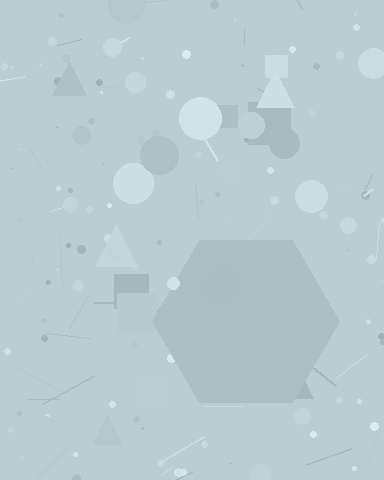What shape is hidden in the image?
A hexagon is hidden in the image.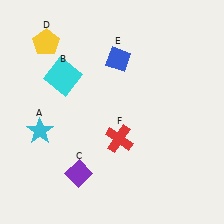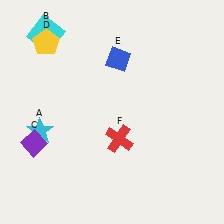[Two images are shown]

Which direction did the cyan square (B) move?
The cyan square (B) moved up.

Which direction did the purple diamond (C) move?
The purple diamond (C) moved left.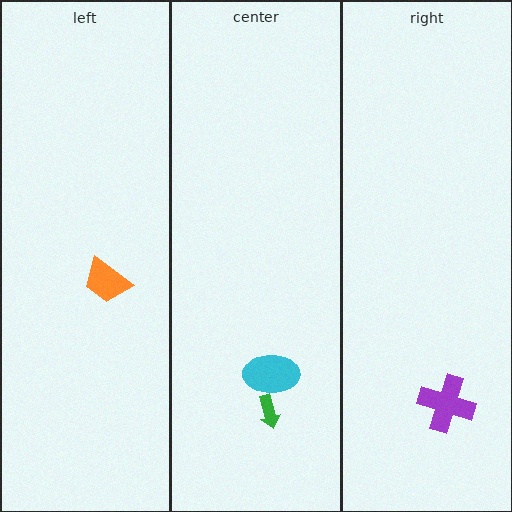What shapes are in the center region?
The green arrow, the cyan ellipse.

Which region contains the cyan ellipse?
The center region.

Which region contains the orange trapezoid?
The left region.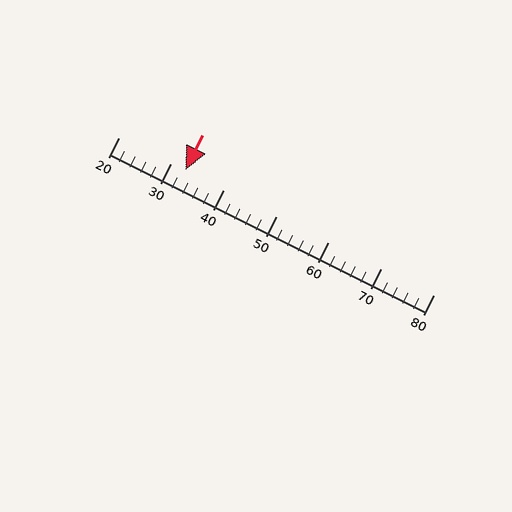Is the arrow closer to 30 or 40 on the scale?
The arrow is closer to 30.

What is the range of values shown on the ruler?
The ruler shows values from 20 to 80.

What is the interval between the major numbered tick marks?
The major tick marks are spaced 10 units apart.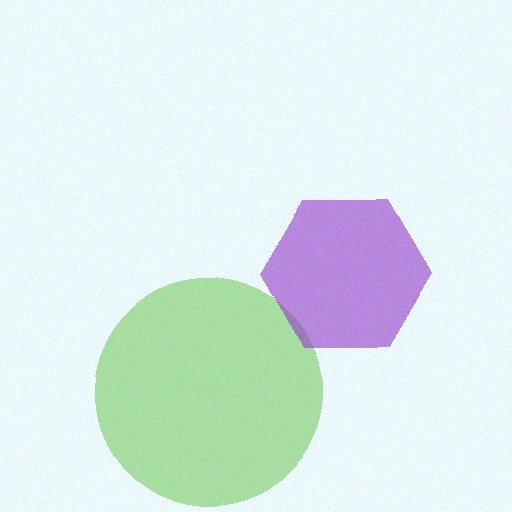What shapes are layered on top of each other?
The layered shapes are: a lime circle, a purple hexagon.